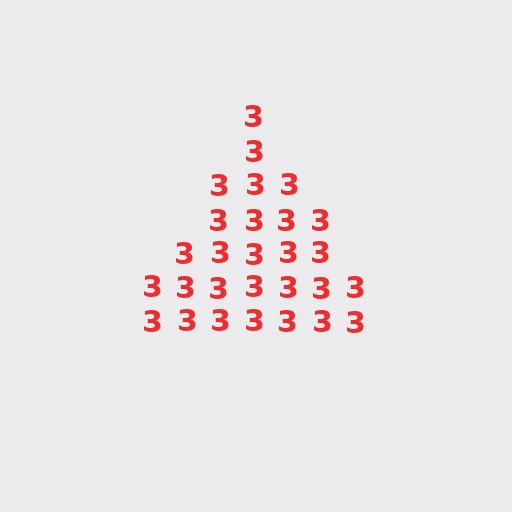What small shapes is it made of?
It is made of small digit 3's.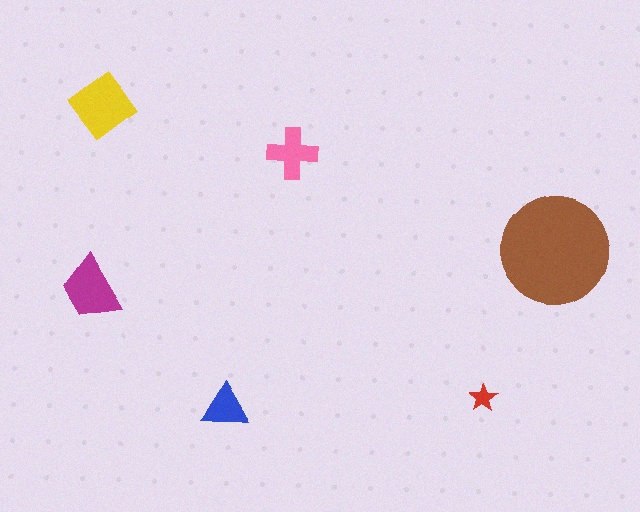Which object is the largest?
The brown circle.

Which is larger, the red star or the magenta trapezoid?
The magenta trapezoid.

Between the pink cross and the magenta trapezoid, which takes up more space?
The magenta trapezoid.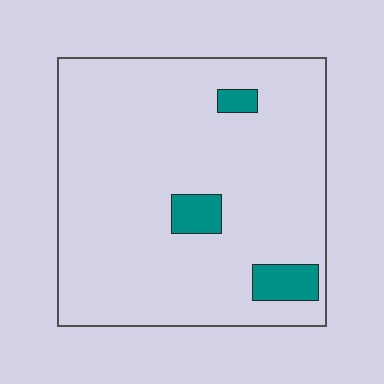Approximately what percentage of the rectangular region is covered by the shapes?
Approximately 10%.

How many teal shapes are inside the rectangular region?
3.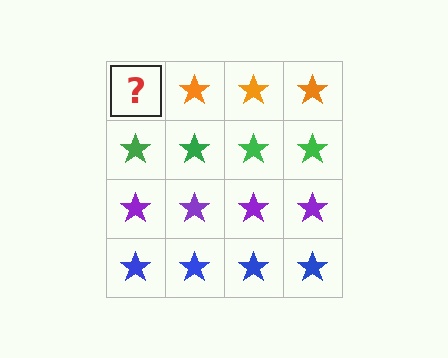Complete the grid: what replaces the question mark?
The question mark should be replaced with an orange star.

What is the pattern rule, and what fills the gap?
The rule is that each row has a consistent color. The gap should be filled with an orange star.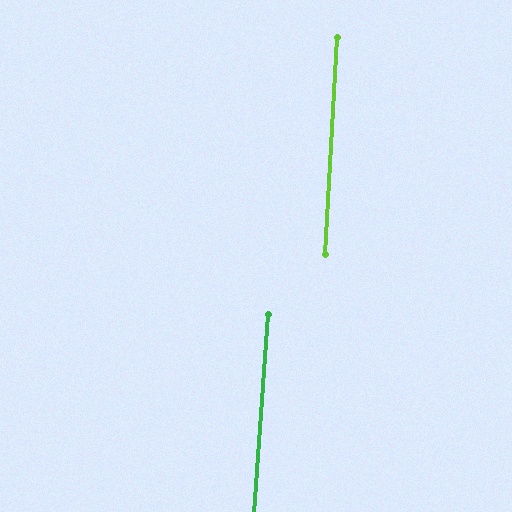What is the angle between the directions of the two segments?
Approximately 1 degree.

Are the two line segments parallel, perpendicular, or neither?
Parallel — their directions differ by only 0.6°.